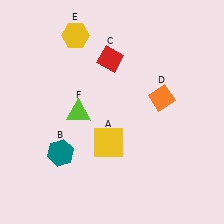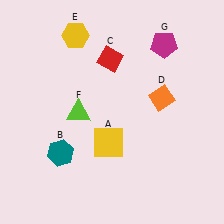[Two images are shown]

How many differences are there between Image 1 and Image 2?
There is 1 difference between the two images.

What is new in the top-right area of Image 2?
A magenta pentagon (G) was added in the top-right area of Image 2.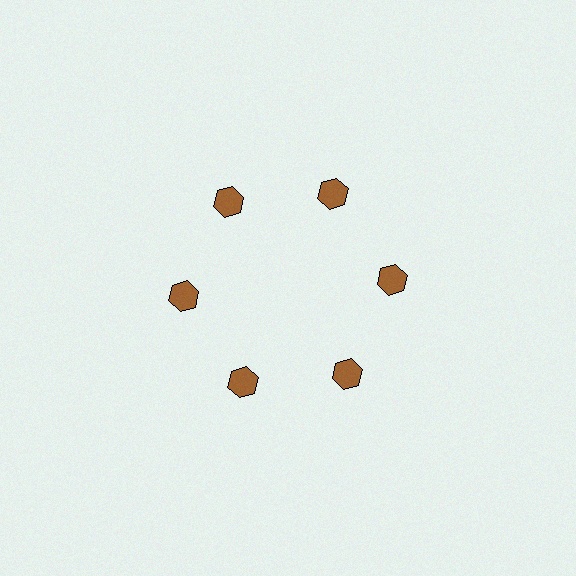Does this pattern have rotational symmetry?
Yes, this pattern has 6-fold rotational symmetry. It looks the same after rotating 60 degrees around the center.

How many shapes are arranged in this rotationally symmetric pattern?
There are 6 shapes, arranged in 6 groups of 1.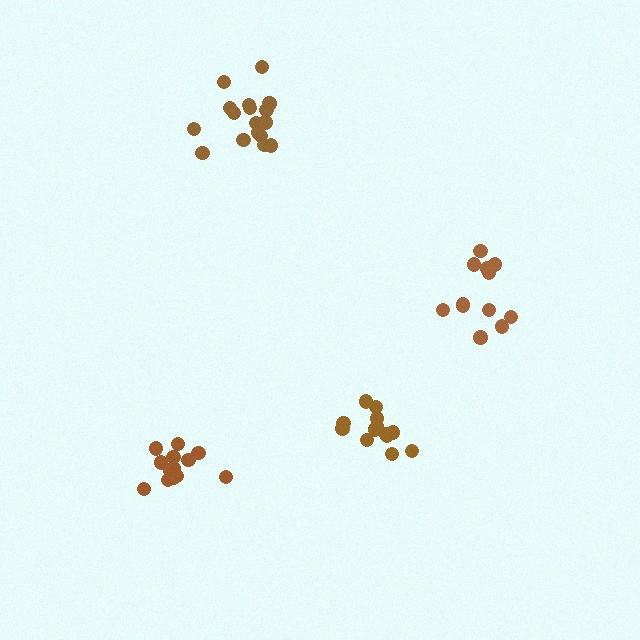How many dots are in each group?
Group 1: 13 dots, Group 2: 12 dots, Group 3: 18 dots, Group 4: 13 dots (56 total).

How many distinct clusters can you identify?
There are 4 distinct clusters.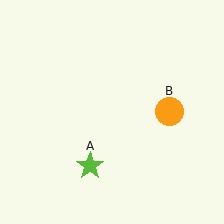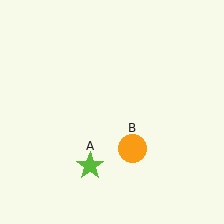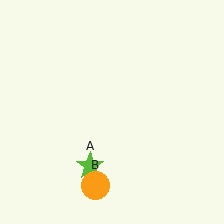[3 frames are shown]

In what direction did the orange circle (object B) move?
The orange circle (object B) moved down and to the left.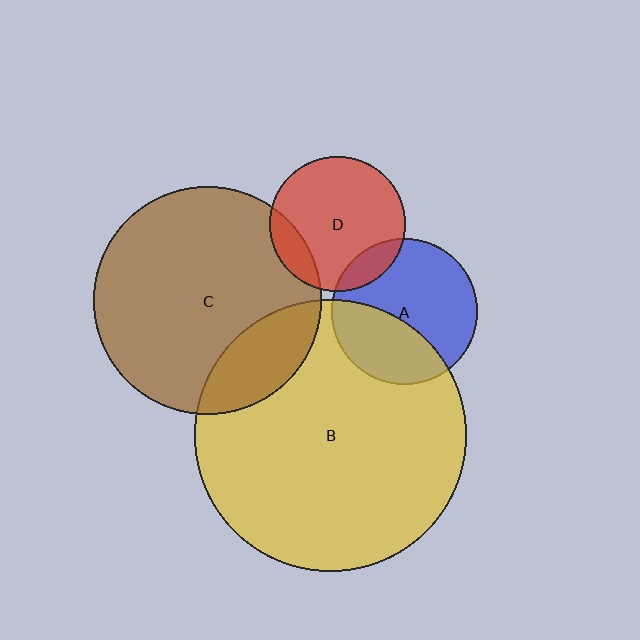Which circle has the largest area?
Circle B (yellow).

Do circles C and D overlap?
Yes.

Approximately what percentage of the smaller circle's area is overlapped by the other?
Approximately 15%.